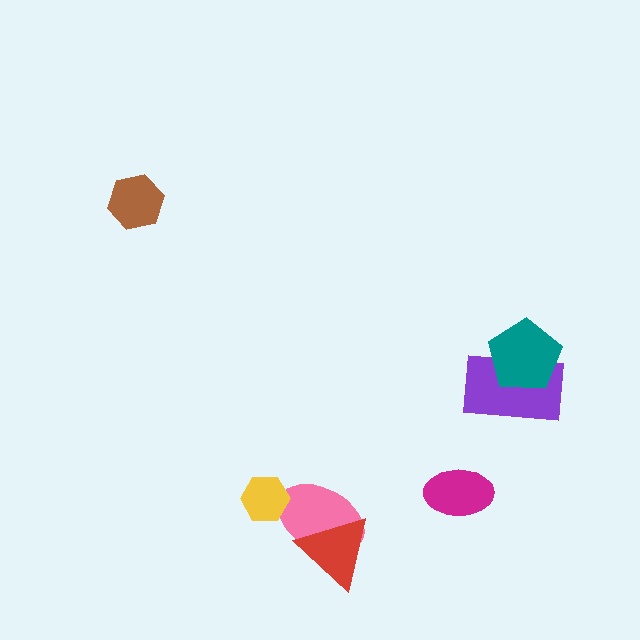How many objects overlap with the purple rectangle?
1 object overlaps with the purple rectangle.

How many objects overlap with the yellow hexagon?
1 object overlaps with the yellow hexagon.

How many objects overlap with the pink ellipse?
2 objects overlap with the pink ellipse.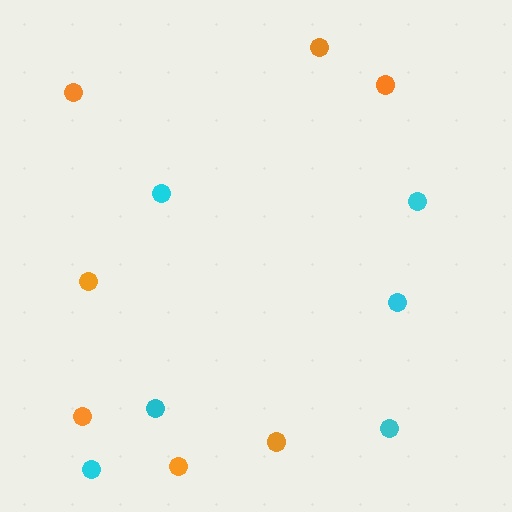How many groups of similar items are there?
There are 2 groups: one group of orange circles (7) and one group of cyan circles (6).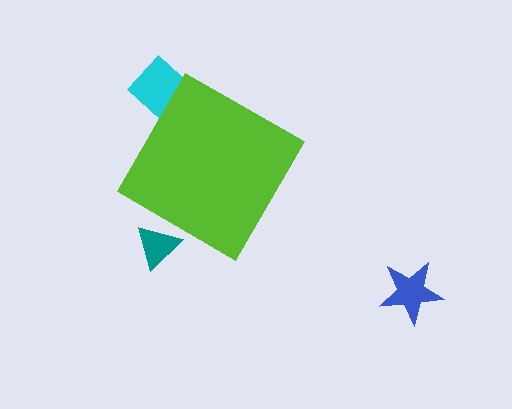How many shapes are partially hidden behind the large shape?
2 shapes are partially hidden.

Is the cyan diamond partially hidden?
Yes, the cyan diamond is partially hidden behind the lime diamond.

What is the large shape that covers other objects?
A lime diamond.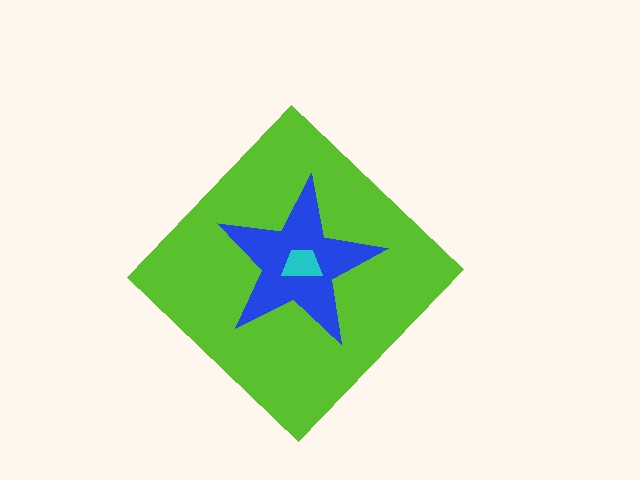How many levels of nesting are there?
3.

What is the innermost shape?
The cyan trapezoid.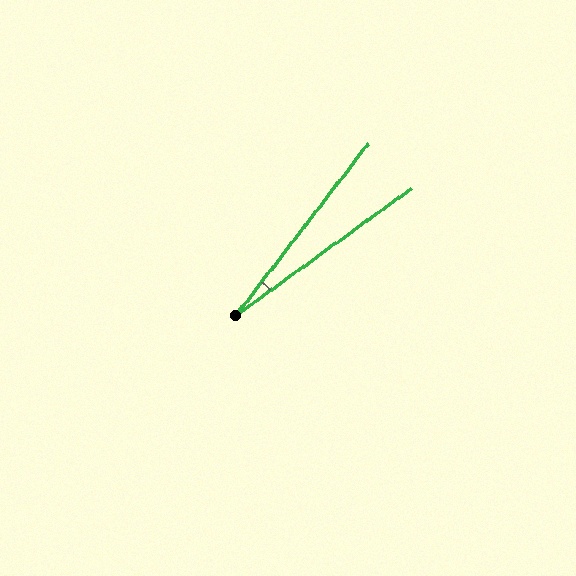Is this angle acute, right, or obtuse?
It is acute.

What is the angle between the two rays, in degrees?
Approximately 16 degrees.